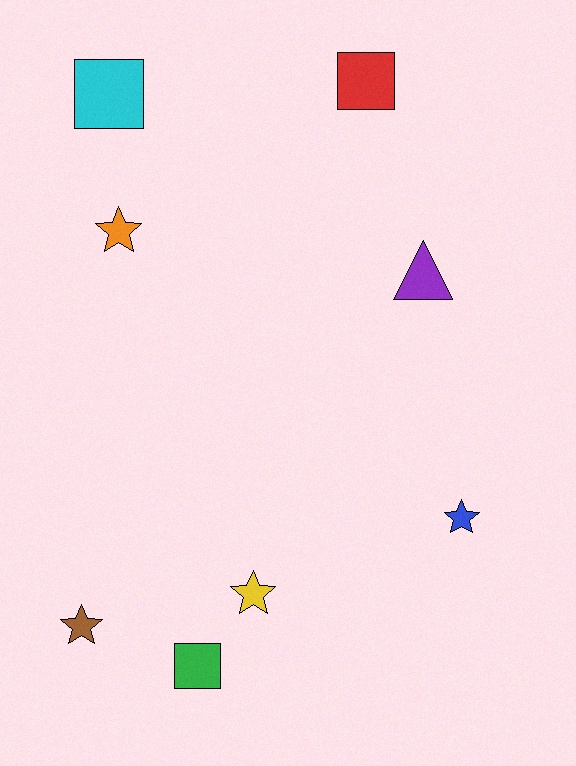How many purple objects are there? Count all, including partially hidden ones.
There is 1 purple object.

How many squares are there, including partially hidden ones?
There are 3 squares.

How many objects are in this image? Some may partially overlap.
There are 8 objects.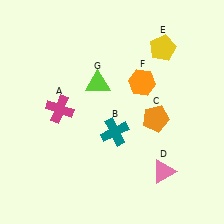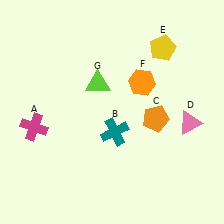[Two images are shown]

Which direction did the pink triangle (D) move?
The pink triangle (D) moved up.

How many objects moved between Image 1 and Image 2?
2 objects moved between the two images.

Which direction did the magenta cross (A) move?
The magenta cross (A) moved left.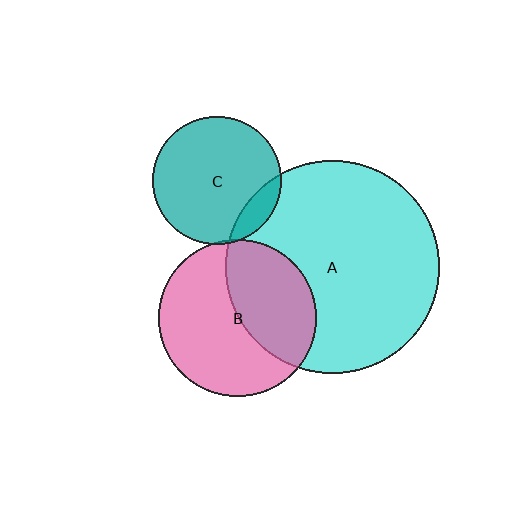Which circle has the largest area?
Circle A (cyan).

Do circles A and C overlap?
Yes.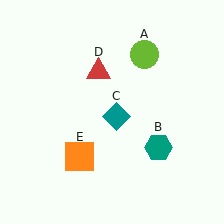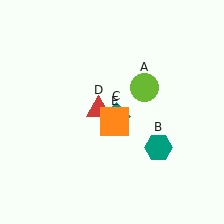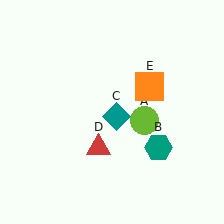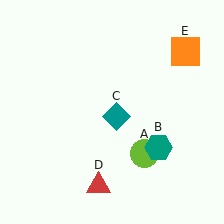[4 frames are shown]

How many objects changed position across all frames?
3 objects changed position: lime circle (object A), red triangle (object D), orange square (object E).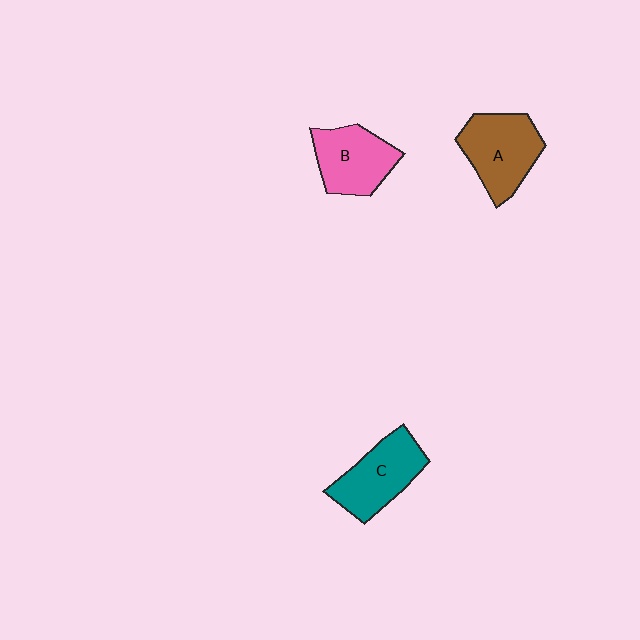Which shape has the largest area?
Shape A (brown).